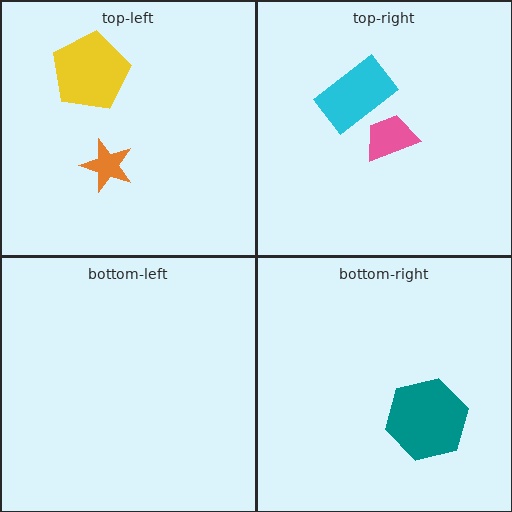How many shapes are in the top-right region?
2.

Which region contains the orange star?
The top-left region.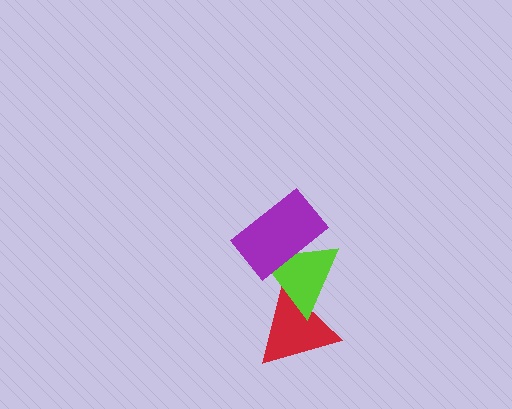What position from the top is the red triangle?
The red triangle is 3rd from the top.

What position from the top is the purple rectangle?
The purple rectangle is 1st from the top.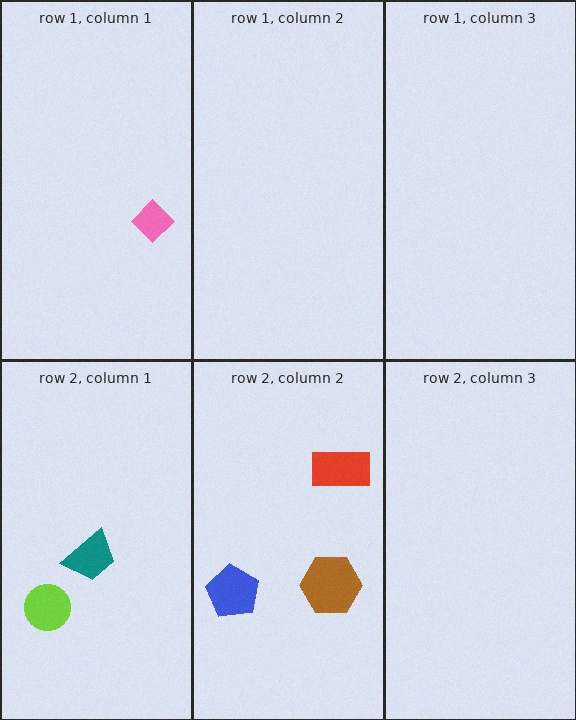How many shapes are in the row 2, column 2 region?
3.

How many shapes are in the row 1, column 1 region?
1.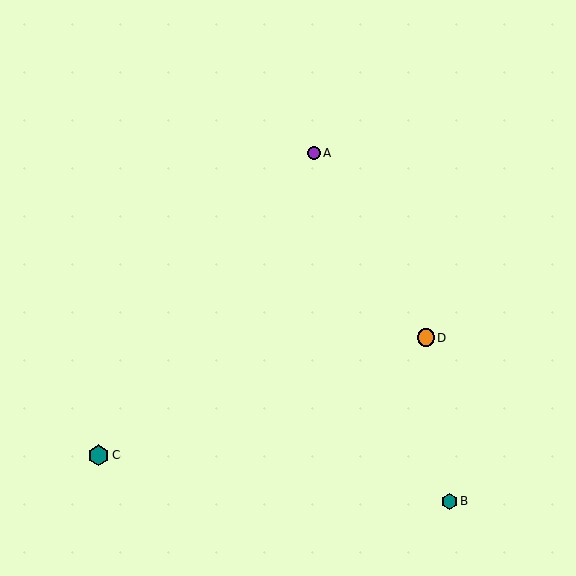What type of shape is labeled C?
Shape C is a teal hexagon.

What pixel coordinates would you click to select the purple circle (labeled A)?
Click at (314, 153) to select the purple circle A.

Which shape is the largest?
The teal hexagon (labeled C) is the largest.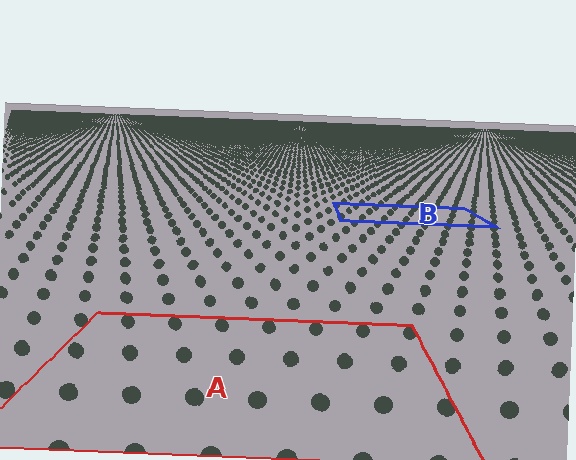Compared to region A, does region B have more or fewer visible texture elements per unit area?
Region B has more texture elements per unit area — they are packed more densely because it is farther away.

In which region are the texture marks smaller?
The texture marks are smaller in region B, because it is farther away.